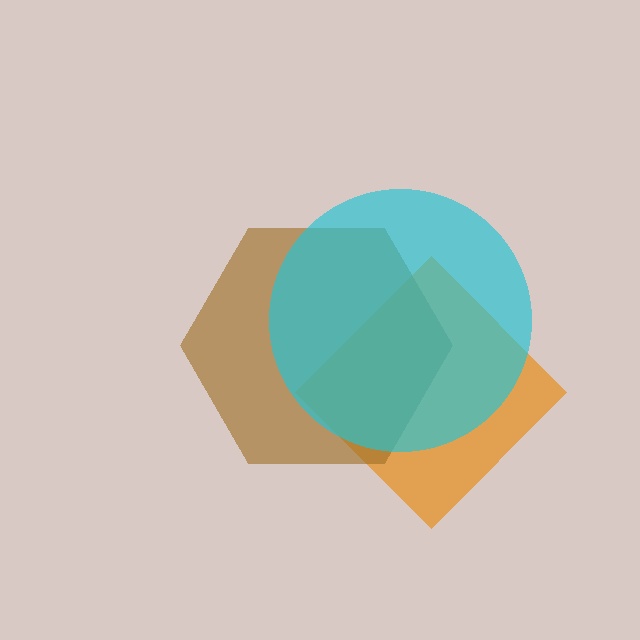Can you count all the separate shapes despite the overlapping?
Yes, there are 3 separate shapes.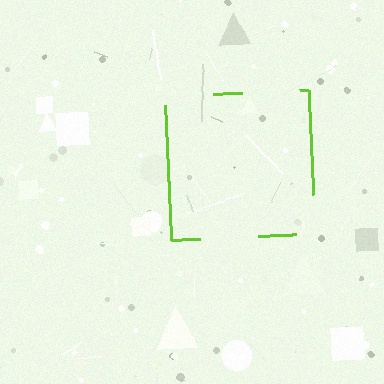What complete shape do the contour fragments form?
The contour fragments form a square.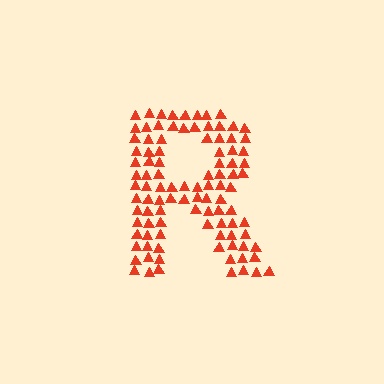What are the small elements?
The small elements are triangles.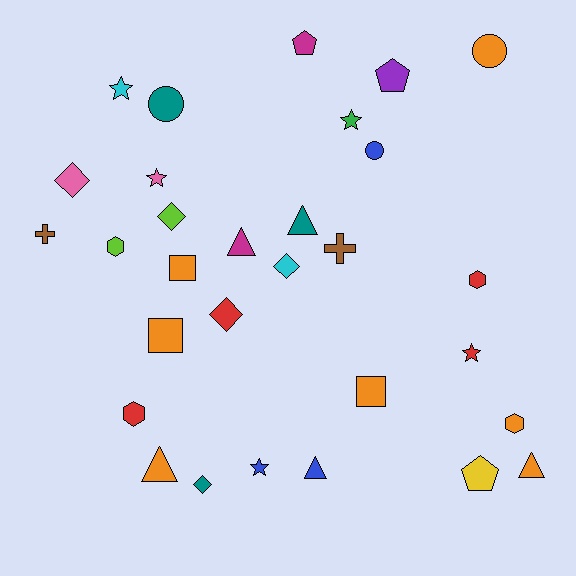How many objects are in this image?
There are 30 objects.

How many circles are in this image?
There are 3 circles.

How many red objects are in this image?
There are 4 red objects.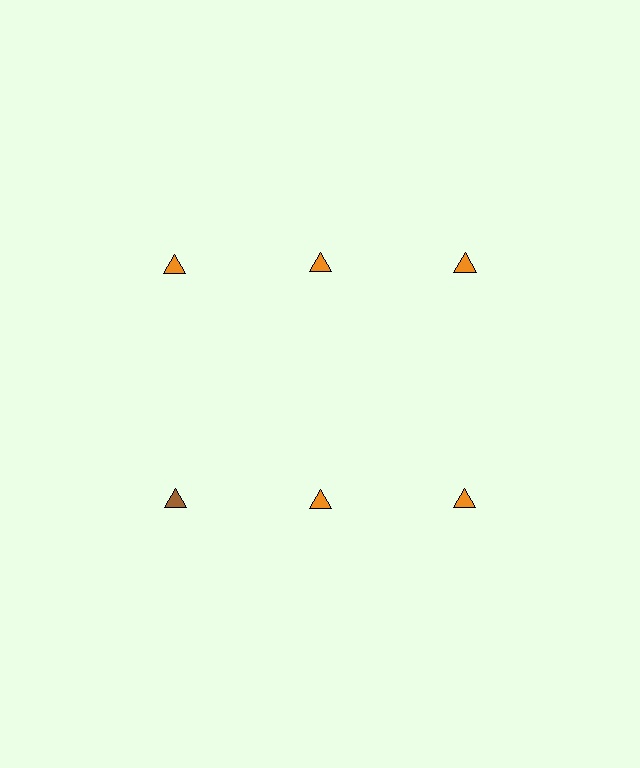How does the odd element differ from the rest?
It has a different color: brown instead of orange.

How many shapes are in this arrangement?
There are 6 shapes arranged in a grid pattern.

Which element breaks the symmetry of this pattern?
The brown triangle in the second row, leftmost column breaks the symmetry. All other shapes are orange triangles.